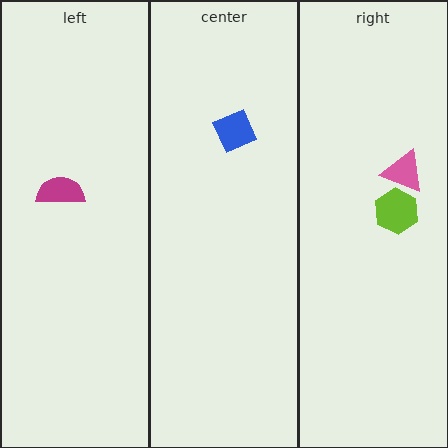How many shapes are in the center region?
1.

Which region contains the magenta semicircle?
The left region.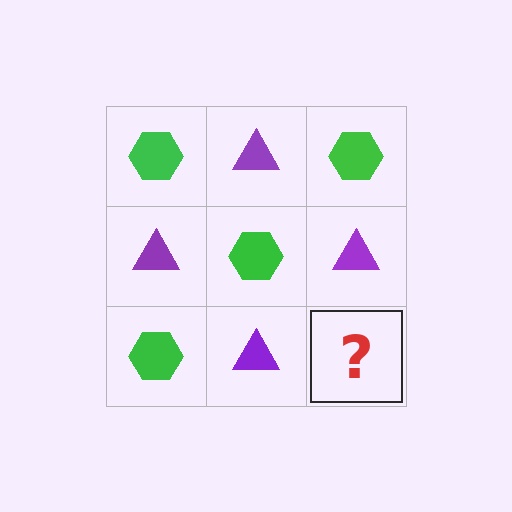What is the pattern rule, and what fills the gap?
The rule is that it alternates green hexagon and purple triangle in a checkerboard pattern. The gap should be filled with a green hexagon.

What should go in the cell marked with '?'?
The missing cell should contain a green hexagon.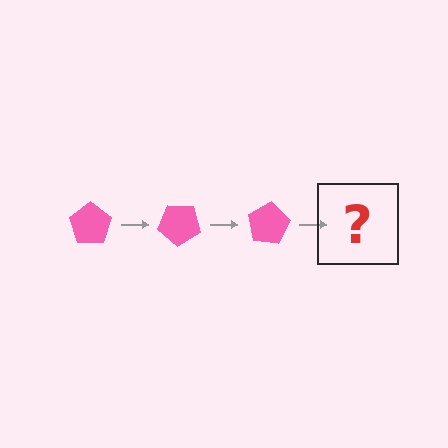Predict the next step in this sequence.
The next step is a pink pentagon rotated 120 degrees.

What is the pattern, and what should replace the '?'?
The pattern is that the pentagon rotates 40 degrees each step. The '?' should be a pink pentagon rotated 120 degrees.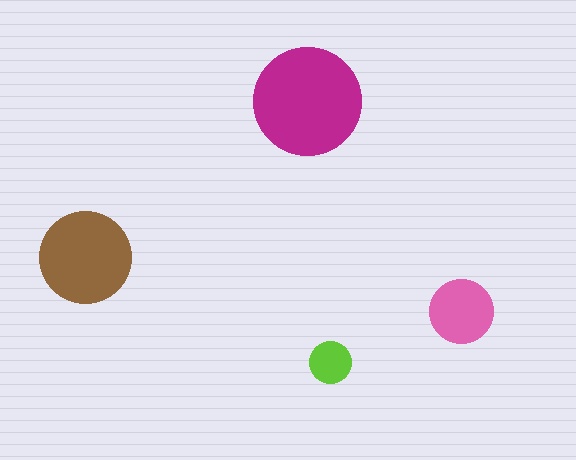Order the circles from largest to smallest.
the magenta one, the brown one, the pink one, the lime one.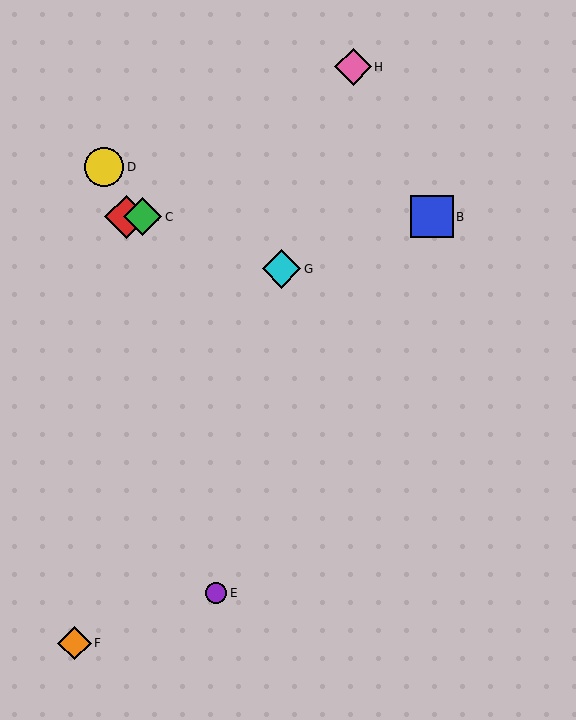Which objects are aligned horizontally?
Objects A, B, C are aligned horizontally.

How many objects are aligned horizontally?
3 objects (A, B, C) are aligned horizontally.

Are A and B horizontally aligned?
Yes, both are at y≈217.